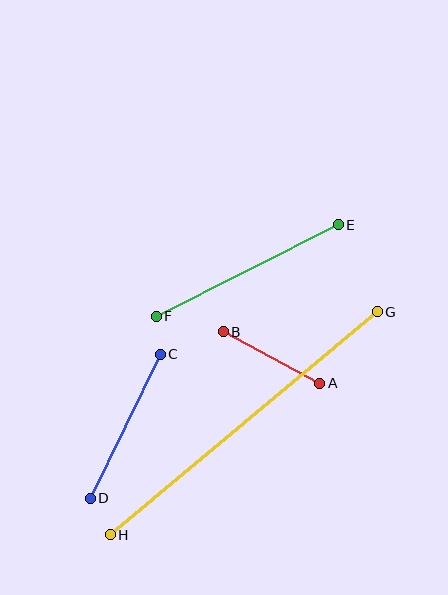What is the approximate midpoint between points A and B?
The midpoint is at approximately (271, 357) pixels.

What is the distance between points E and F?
The distance is approximately 204 pixels.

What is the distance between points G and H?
The distance is approximately 348 pixels.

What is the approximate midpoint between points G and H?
The midpoint is at approximately (244, 423) pixels.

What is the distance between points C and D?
The distance is approximately 160 pixels.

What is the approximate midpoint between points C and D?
The midpoint is at approximately (125, 426) pixels.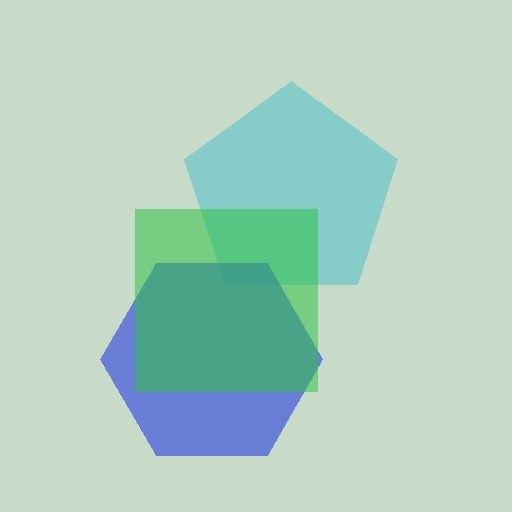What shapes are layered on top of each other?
The layered shapes are: a cyan pentagon, a blue hexagon, a green square.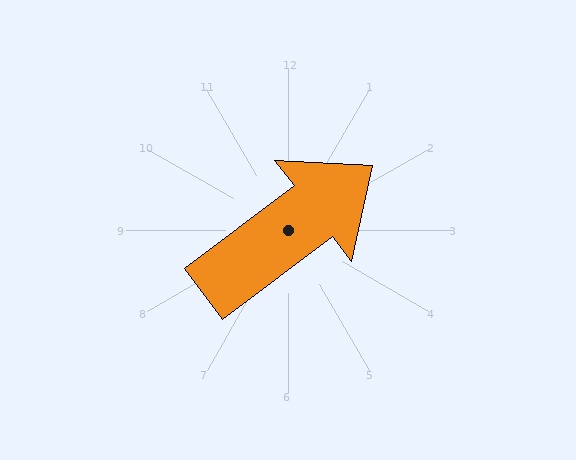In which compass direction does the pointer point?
Northeast.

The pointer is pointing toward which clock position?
Roughly 2 o'clock.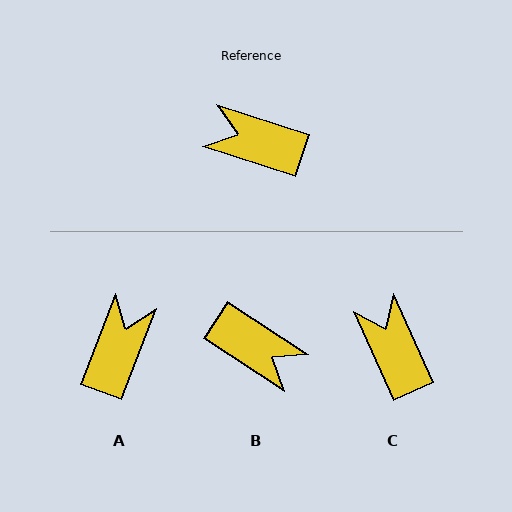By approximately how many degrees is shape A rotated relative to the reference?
Approximately 93 degrees clockwise.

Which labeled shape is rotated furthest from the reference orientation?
B, about 165 degrees away.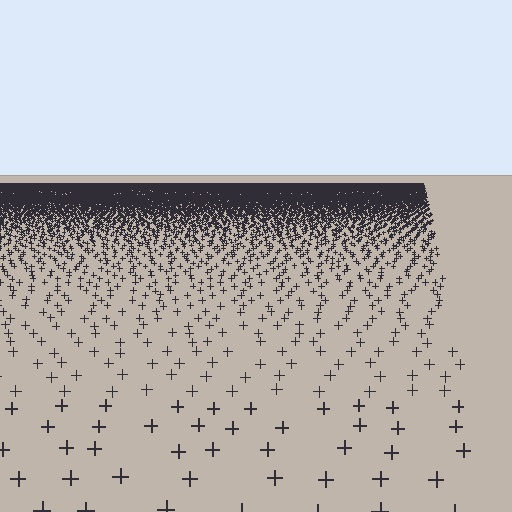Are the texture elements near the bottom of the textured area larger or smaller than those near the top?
Larger. Near the bottom, elements are closer to the viewer and appear at a bigger on-screen size.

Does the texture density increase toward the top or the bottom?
Density increases toward the top.